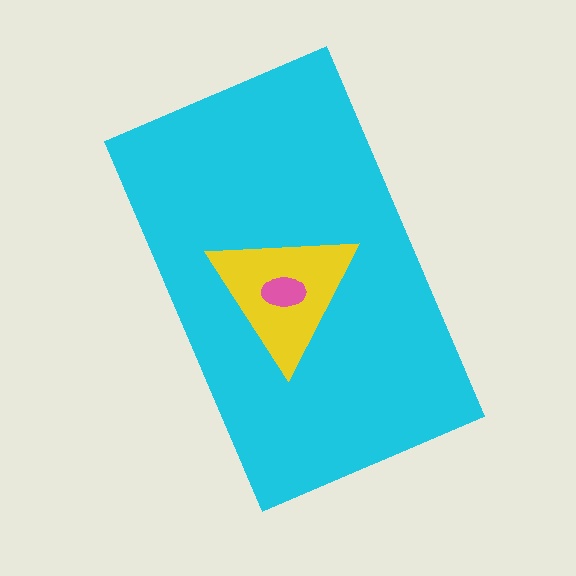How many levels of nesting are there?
3.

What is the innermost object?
The pink ellipse.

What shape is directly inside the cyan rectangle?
The yellow triangle.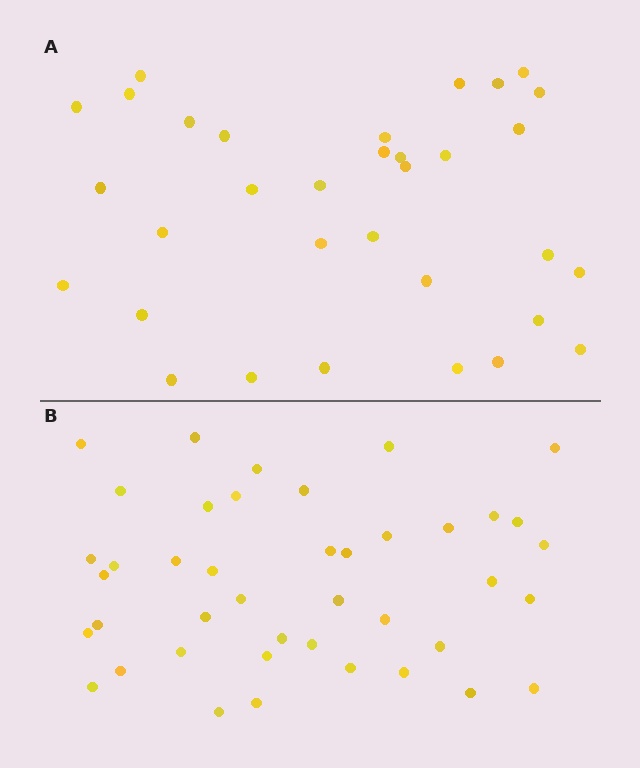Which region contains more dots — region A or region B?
Region B (the bottom region) has more dots.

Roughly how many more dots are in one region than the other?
Region B has roughly 8 or so more dots than region A.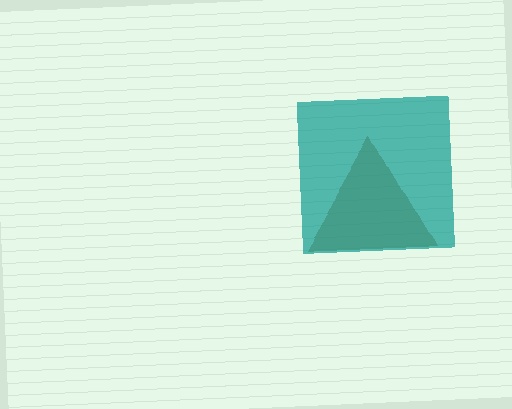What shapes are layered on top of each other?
The layered shapes are: a brown triangle, a teal square.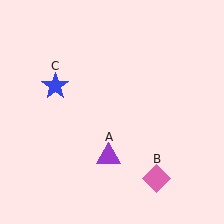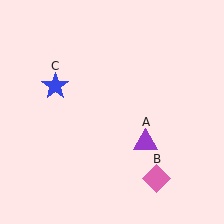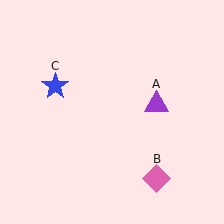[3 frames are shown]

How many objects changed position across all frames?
1 object changed position: purple triangle (object A).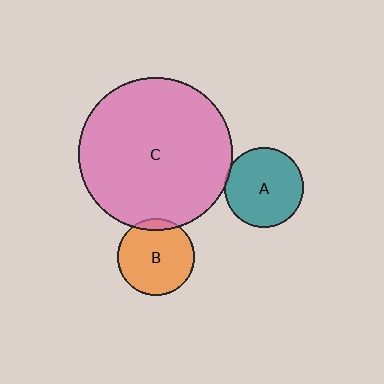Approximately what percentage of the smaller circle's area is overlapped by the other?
Approximately 10%.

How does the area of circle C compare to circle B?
Approximately 3.9 times.